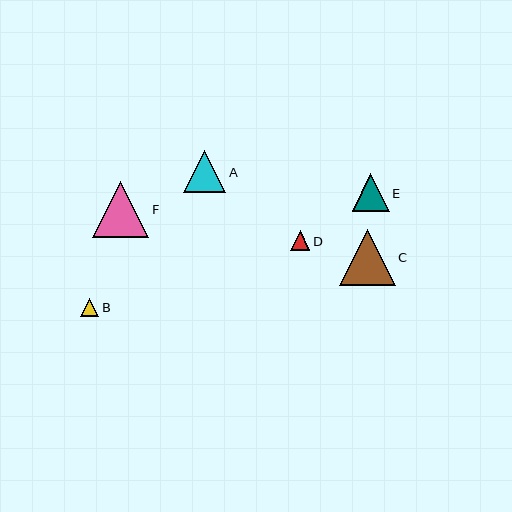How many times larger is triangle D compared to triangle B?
Triangle D is approximately 1.1 times the size of triangle B.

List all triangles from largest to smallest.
From largest to smallest: F, C, A, E, D, B.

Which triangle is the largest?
Triangle F is the largest with a size of approximately 56 pixels.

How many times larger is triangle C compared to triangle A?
Triangle C is approximately 1.3 times the size of triangle A.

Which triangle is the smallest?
Triangle B is the smallest with a size of approximately 18 pixels.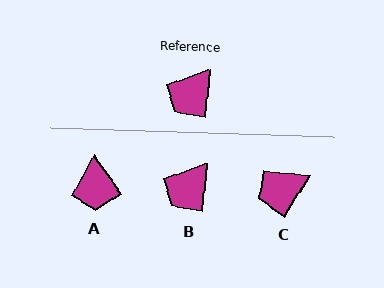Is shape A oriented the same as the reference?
No, it is off by about 42 degrees.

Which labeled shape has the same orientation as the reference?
B.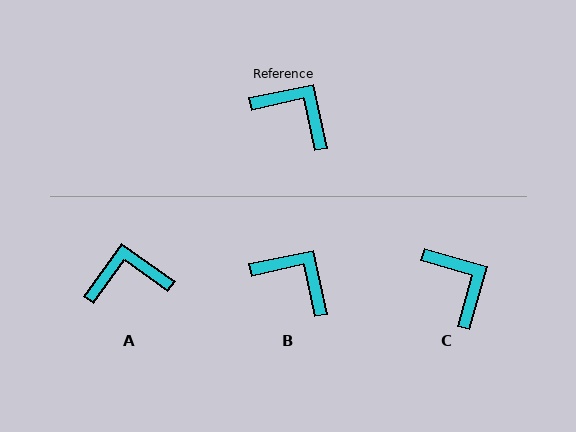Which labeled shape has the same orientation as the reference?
B.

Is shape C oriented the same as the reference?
No, it is off by about 28 degrees.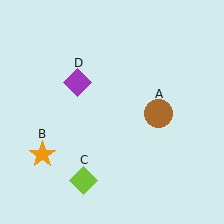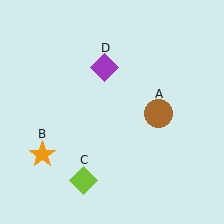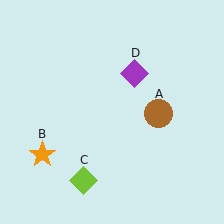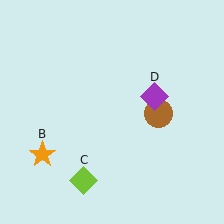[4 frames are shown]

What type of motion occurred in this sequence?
The purple diamond (object D) rotated clockwise around the center of the scene.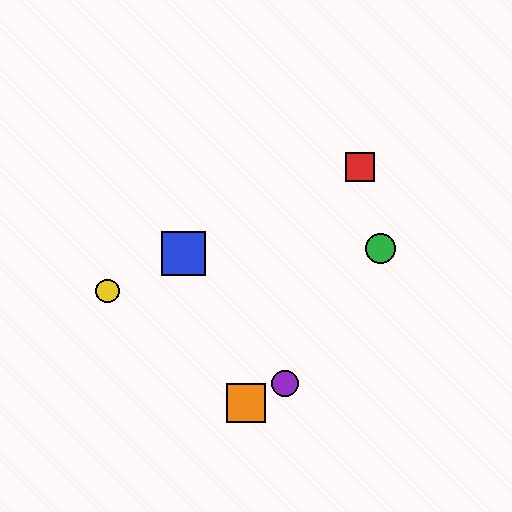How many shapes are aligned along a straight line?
3 shapes (the red square, the blue square, the yellow circle) are aligned along a straight line.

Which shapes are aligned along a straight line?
The red square, the blue square, the yellow circle are aligned along a straight line.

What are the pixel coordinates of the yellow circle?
The yellow circle is at (107, 291).